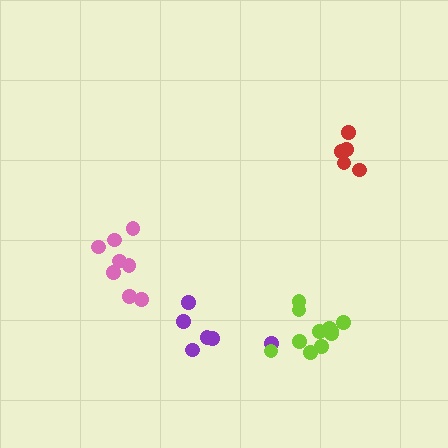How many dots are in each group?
Group 1: 8 dots, Group 2: 5 dots, Group 3: 6 dots, Group 4: 11 dots (30 total).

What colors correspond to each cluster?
The clusters are colored: pink, red, purple, lime.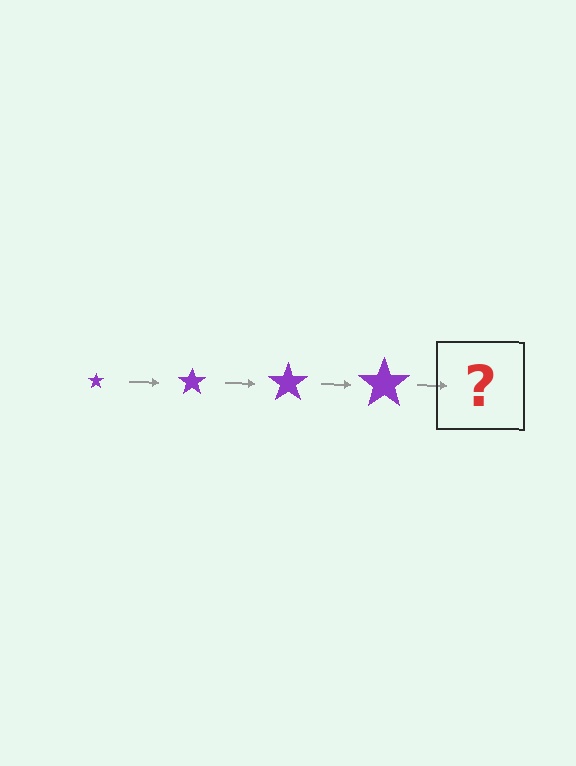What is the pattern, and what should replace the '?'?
The pattern is that the star gets progressively larger each step. The '?' should be a purple star, larger than the previous one.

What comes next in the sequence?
The next element should be a purple star, larger than the previous one.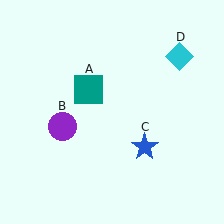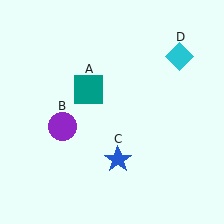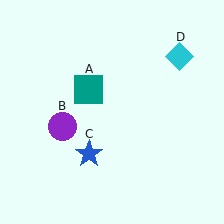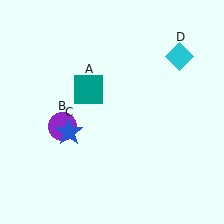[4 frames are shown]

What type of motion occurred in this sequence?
The blue star (object C) rotated clockwise around the center of the scene.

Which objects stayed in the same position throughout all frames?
Teal square (object A) and purple circle (object B) and cyan diamond (object D) remained stationary.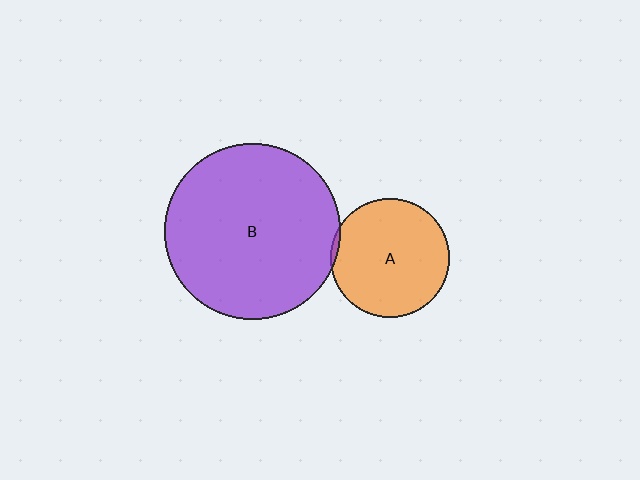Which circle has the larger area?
Circle B (purple).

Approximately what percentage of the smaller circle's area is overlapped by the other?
Approximately 5%.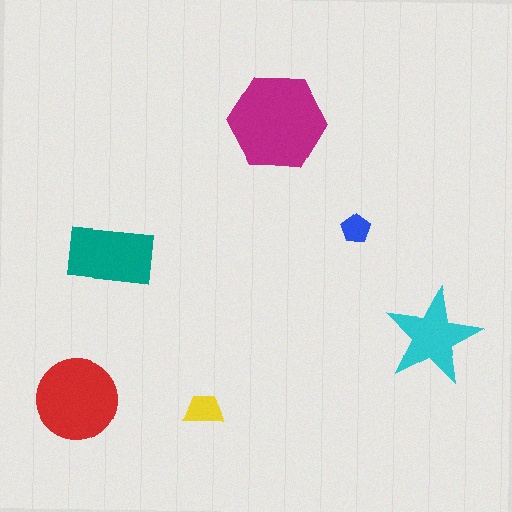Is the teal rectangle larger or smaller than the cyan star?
Larger.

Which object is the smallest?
The blue pentagon.